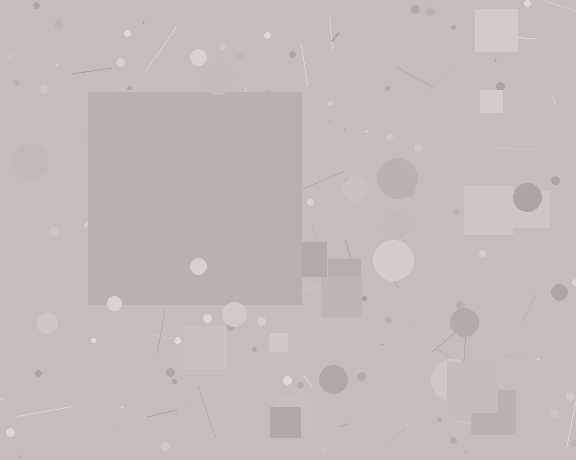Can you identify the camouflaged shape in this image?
The camouflaged shape is a square.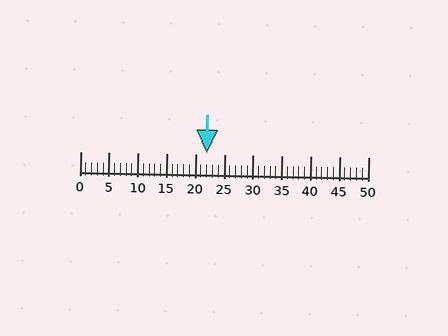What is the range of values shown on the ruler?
The ruler shows values from 0 to 50.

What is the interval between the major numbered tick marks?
The major tick marks are spaced 5 units apart.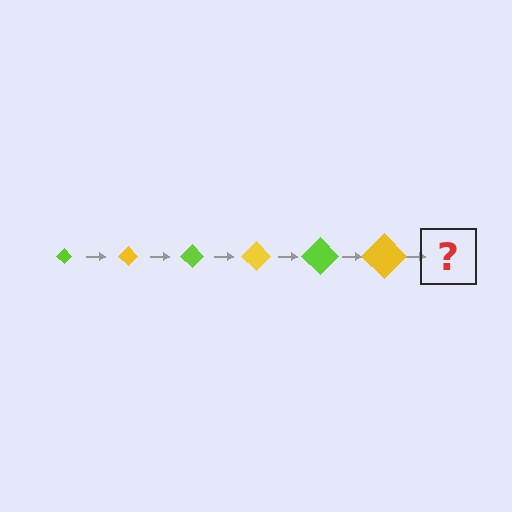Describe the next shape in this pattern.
It should be a lime diamond, larger than the previous one.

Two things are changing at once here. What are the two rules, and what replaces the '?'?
The two rules are that the diamond grows larger each step and the color cycles through lime and yellow. The '?' should be a lime diamond, larger than the previous one.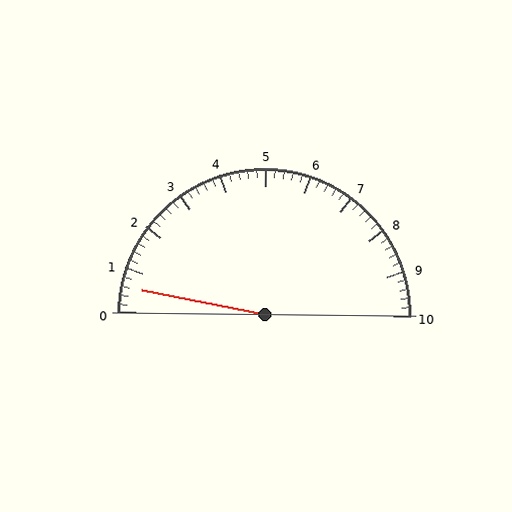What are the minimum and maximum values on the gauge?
The gauge ranges from 0 to 10.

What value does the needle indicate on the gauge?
The needle indicates approximately 0.6.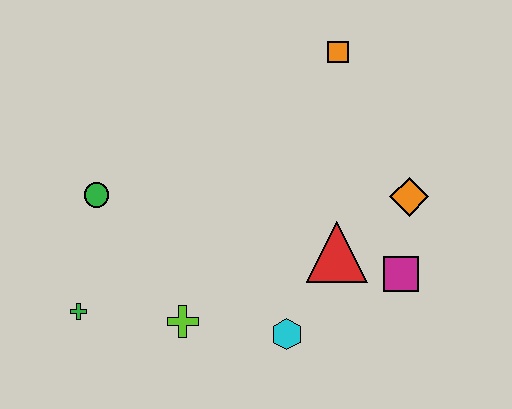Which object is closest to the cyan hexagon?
The red triangle is closest to the cyan hexagon.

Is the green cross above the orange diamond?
No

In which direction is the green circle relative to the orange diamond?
The green circle is to the left of the orange diamond.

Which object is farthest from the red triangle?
The green cross is farthest from the red triangle.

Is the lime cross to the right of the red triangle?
No